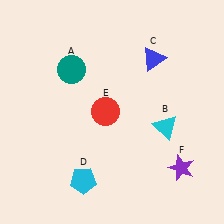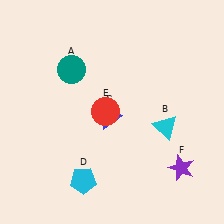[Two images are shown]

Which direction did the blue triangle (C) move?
The blue triangle (C) moved down.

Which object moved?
The blue triangle (C) moved down.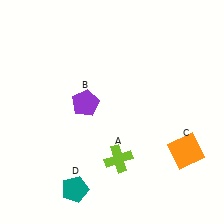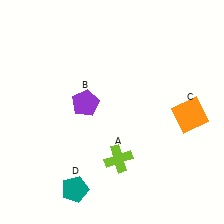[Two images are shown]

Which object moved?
The orange square (C) moved up.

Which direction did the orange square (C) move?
The orange square (C) moved up.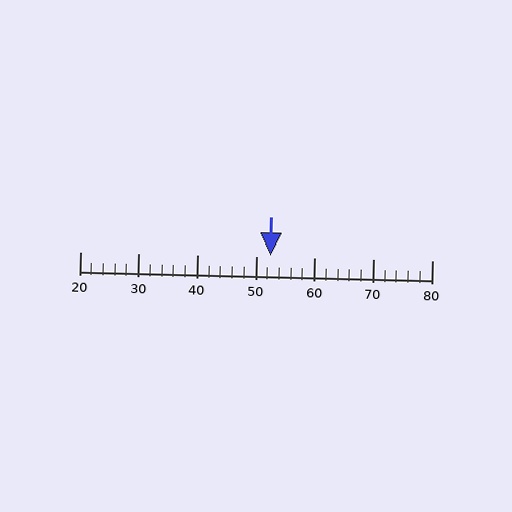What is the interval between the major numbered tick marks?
The major tick marks are spaced 10 units apart.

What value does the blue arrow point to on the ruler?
The blue arrow points to approximately 52.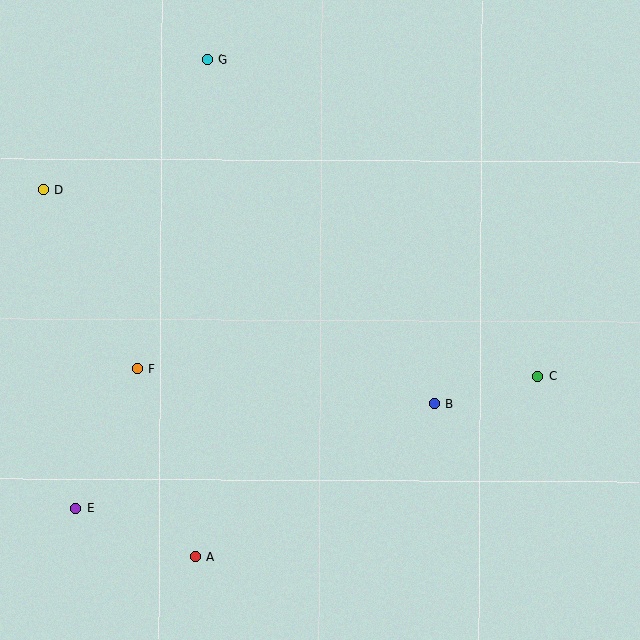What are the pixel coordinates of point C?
Point C is at (538, 376).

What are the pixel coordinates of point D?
Point D is at (43, 189).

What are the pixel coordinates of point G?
Point G is at (207, 60).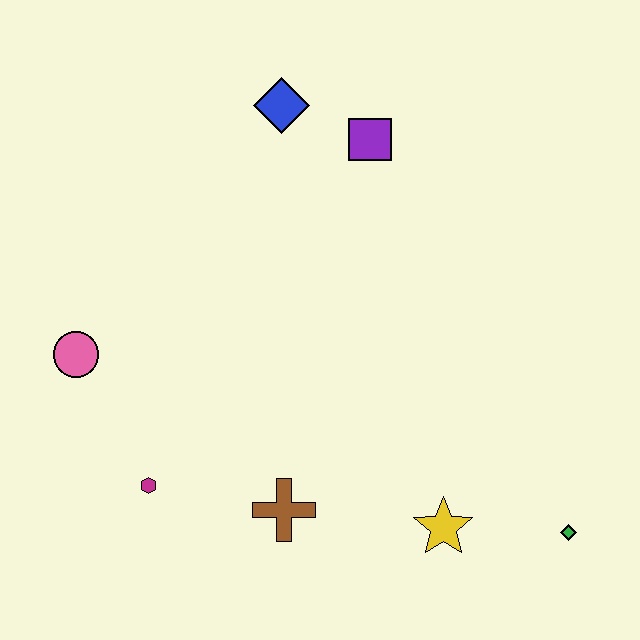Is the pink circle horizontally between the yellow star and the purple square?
No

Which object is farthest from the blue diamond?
The green diamond is farthest from the blue diamond.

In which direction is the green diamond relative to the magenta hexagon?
The green diamond is to the right of the magenta hexagon.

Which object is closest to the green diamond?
The yellow star is closest to the green diamond.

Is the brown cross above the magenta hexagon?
No